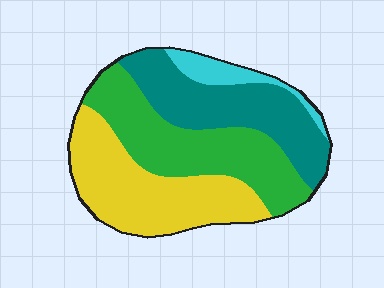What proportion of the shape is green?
Green covers around 30% of the shape.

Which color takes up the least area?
Cyan, at roughly 5%.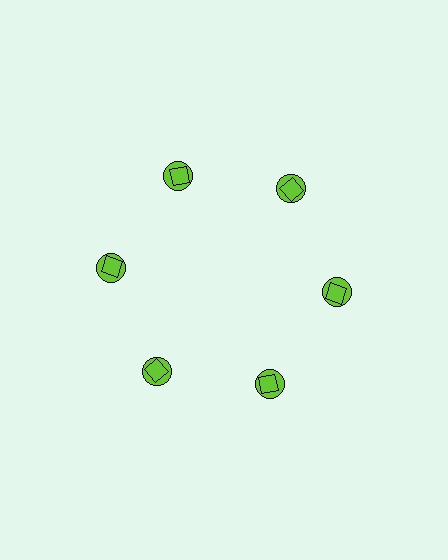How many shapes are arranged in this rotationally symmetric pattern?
There are 12 shapes, arranged in 6 groups of 2.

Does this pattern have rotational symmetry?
Yes, this pattern has 6-fold rotational symmetry. It looks the same after rotating 60 degrees around the center.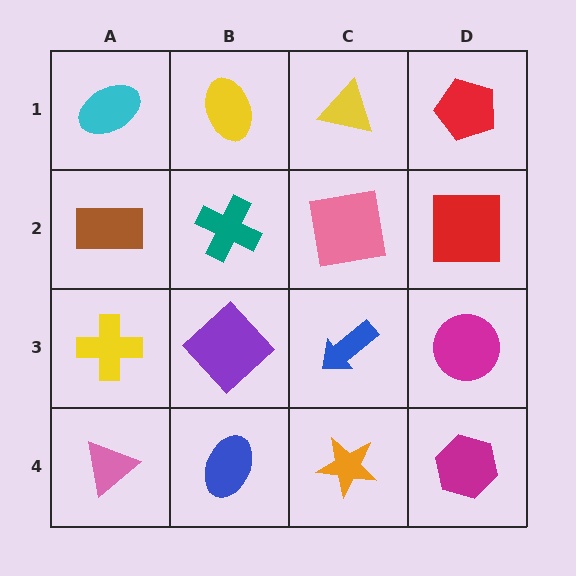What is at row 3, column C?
A blue arrow.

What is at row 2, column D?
A red square.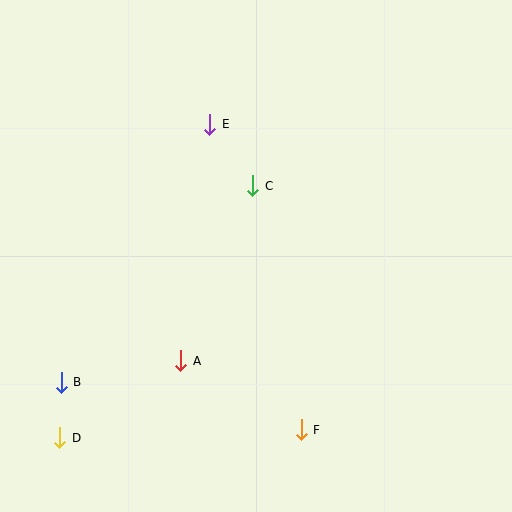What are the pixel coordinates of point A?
Point A is at (181, 361).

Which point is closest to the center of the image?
Point C at (253, 186) is closest to the center.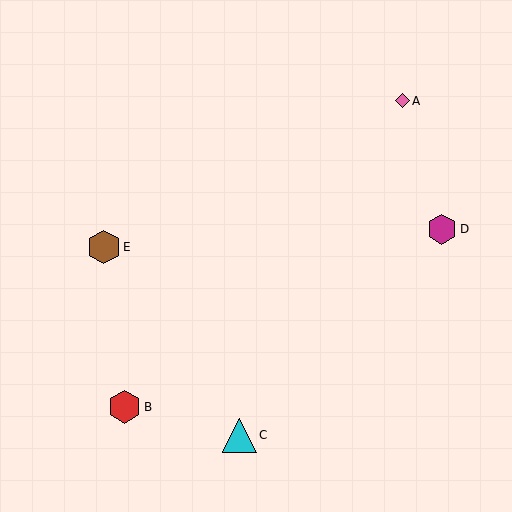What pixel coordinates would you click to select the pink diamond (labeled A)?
Click at (403, 101) to select the pink diamond A.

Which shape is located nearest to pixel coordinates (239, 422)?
The cyan triangle (labeled C) at (239, 435) is nearest to that location.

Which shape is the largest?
The cyan triangle (labeled C) is the largest.